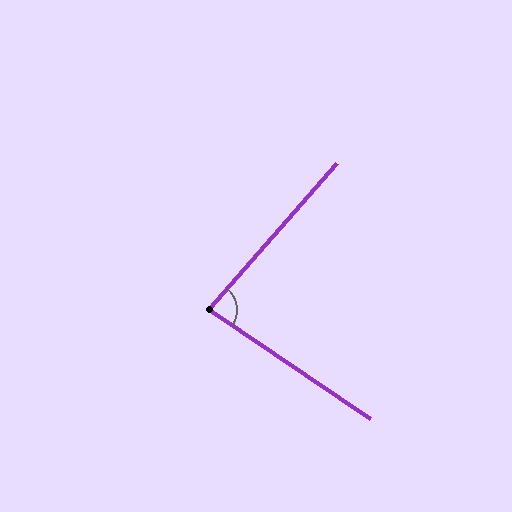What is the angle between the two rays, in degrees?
Approximately 83 degrees.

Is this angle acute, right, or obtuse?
It is acute.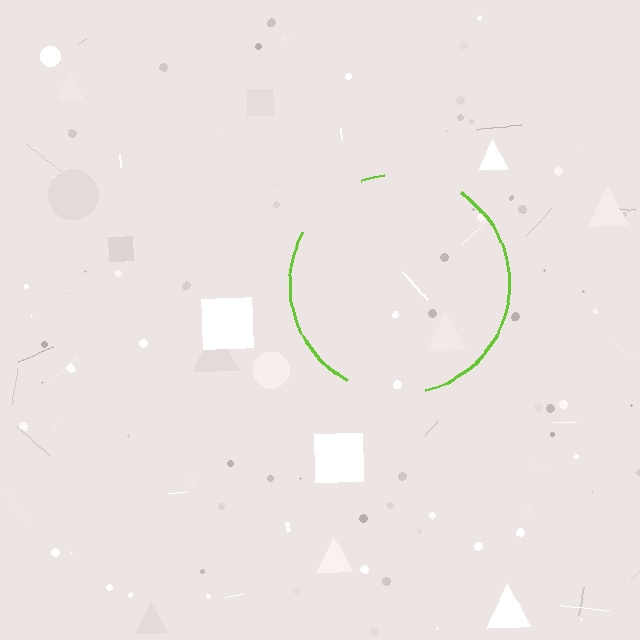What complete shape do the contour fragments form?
The contour fragments form a circle.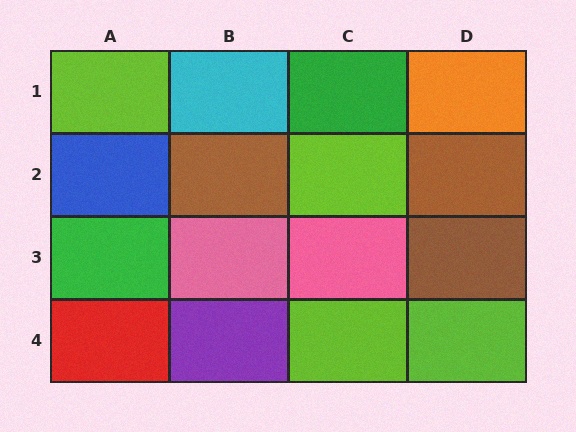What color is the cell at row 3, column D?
Brown.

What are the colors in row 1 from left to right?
Lime, cyan, green, orange.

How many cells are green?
2 cells are green.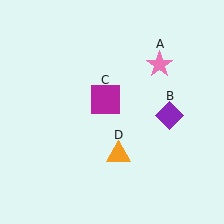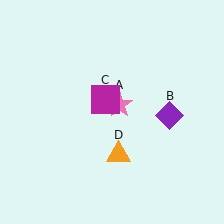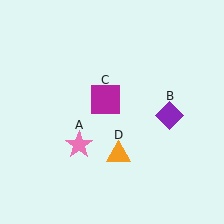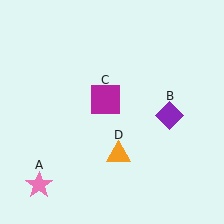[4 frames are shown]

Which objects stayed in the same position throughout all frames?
Purple diamond (object B) and magenta square (object C) and orange triangle (object D) remained stationary.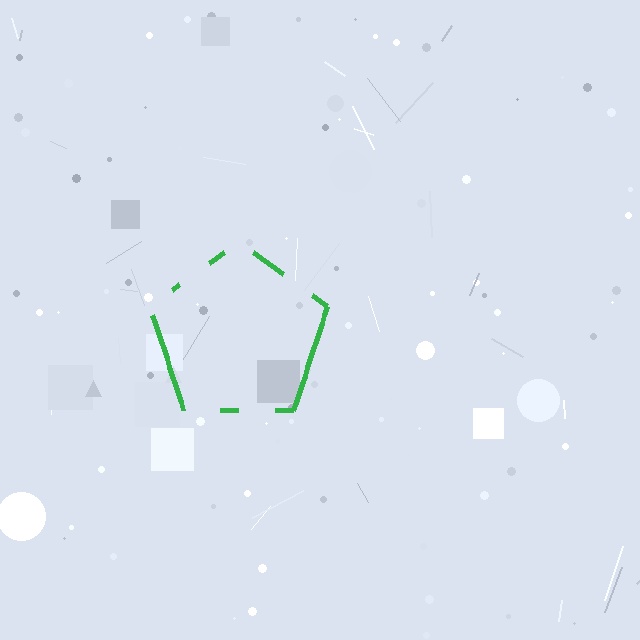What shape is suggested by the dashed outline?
The dashed outline suggests a pentagon.